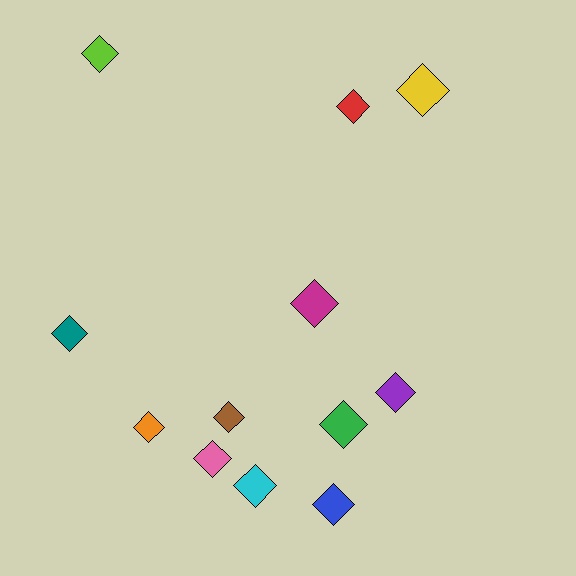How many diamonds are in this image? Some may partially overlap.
There are 12 diamonds.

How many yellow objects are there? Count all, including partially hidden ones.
There is 1 yellow object.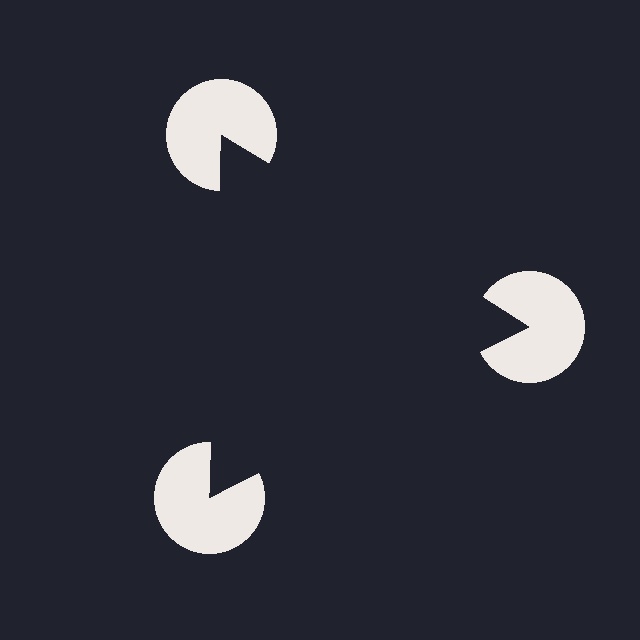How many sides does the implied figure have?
3 sides.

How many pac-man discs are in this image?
There are 3 — one at each vertex of the illusory triangle.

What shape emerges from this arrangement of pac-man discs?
An illusory triangle — its edges are inferred from the aligned wedge cuts in the pac-man discs, not physically drawn.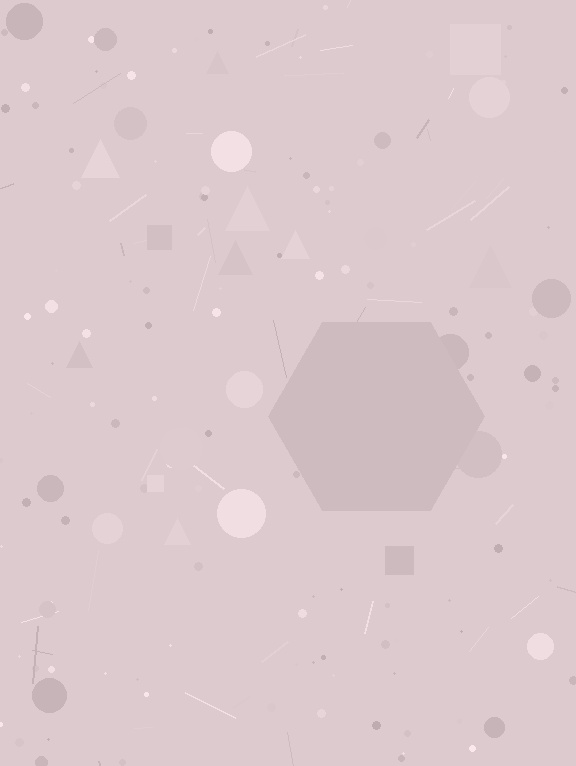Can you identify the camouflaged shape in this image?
The camouflaged shape is a hexagon.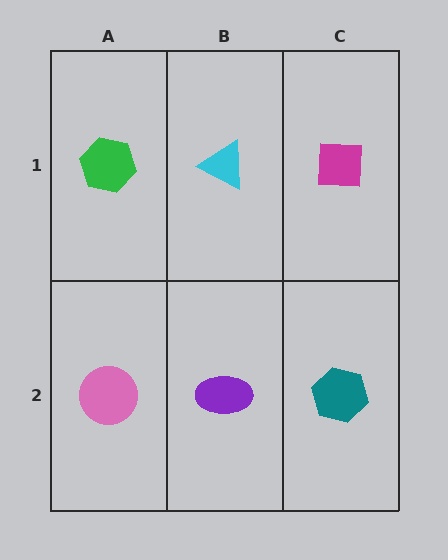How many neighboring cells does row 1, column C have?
2.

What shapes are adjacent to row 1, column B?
A purple ellipse (row 2, column B), a green hexagon (row 1, column A), a magenta square (row 1, column C).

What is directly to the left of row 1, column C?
A cyan triangle.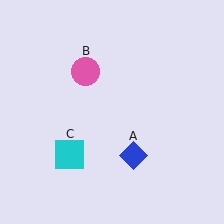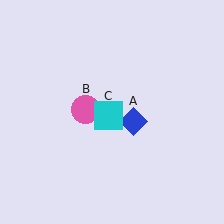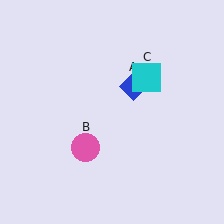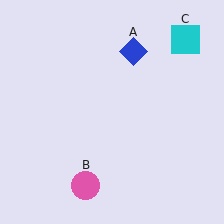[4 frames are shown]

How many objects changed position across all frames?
3 objects changed position: blue diamond (object A), pink circle (object B), cyan square (object C).